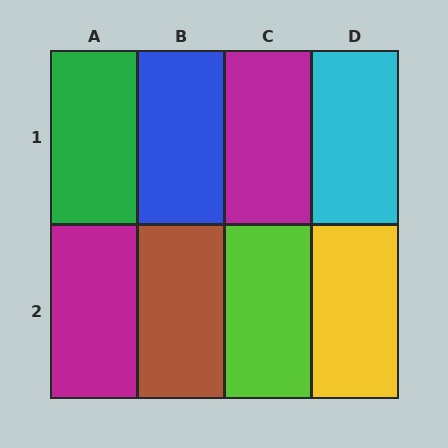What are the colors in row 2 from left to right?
Magenta, brown, lime, yellow.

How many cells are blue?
1 cell is blue.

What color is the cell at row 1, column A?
Green.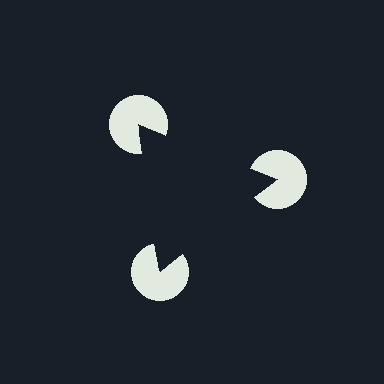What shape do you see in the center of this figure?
An illusory triangle — its edges are inferred from the aligned wedge cuts in the pac-man discs, not physically drawn.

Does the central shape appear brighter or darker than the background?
It typically appears slightly darker than the background, even though no actual brightness change is drawn.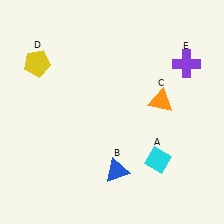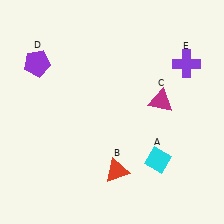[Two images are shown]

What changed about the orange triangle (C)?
In Image 1, C is orange. In Image 2, it changed to magenta.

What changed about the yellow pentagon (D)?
In Image 1, D is yellow. In Image 2, it changed to purple.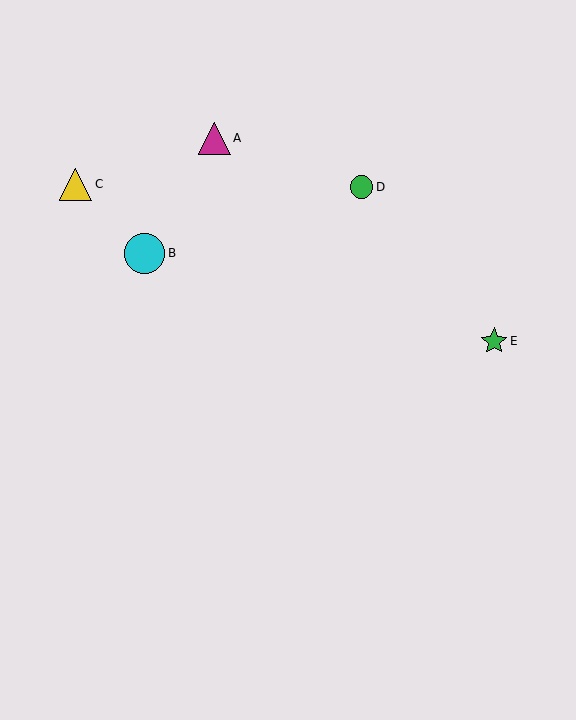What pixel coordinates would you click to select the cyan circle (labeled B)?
Click at (145, 253) to select the cyan circle B.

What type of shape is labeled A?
Shape A is a magenta triangle.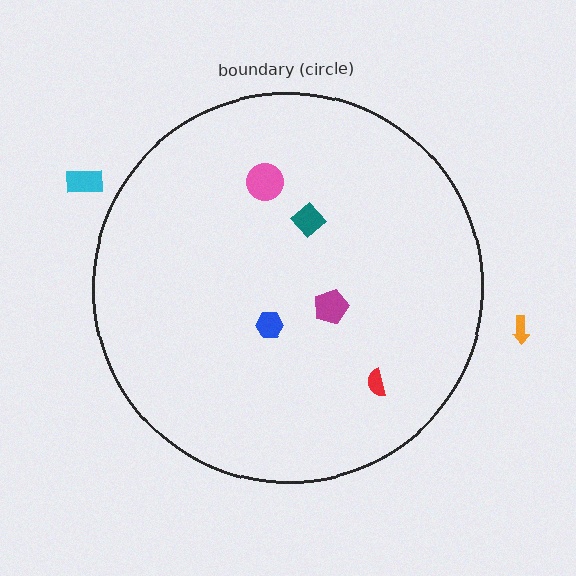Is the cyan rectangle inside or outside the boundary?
Outside.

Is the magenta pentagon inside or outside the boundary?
Inside.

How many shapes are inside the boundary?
5 inside, 2 outside.